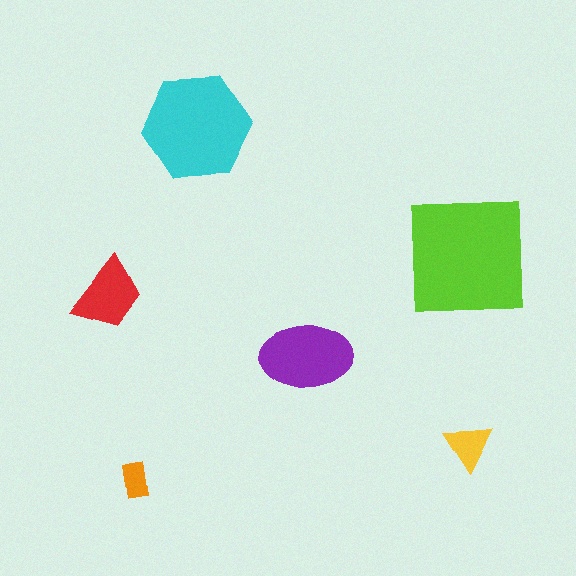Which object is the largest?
The lime square.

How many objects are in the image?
There are 6 objects in the image.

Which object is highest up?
The cyan hexagon is topmost.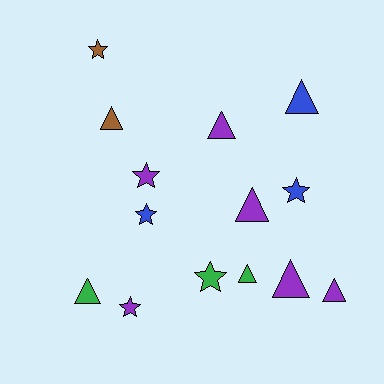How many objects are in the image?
There are 14 objects.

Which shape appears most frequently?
Triangle, with 8 objects.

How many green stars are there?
There is 1 green star.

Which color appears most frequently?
Purple, with 6 objects.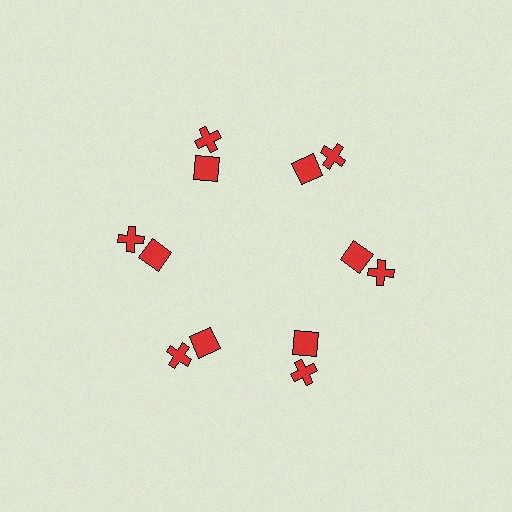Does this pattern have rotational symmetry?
Yes, this pattern has 6-fold rotational symmetry. It looks the same after rotating 60 degrees around the center.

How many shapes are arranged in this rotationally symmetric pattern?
There are 12 shapes, arranged in 6 groups of 2.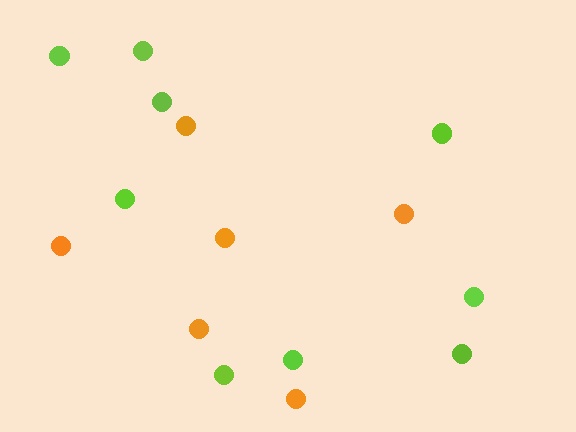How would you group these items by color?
There are 2 groups: one group of orange circles (6) and one group of lime circles (9).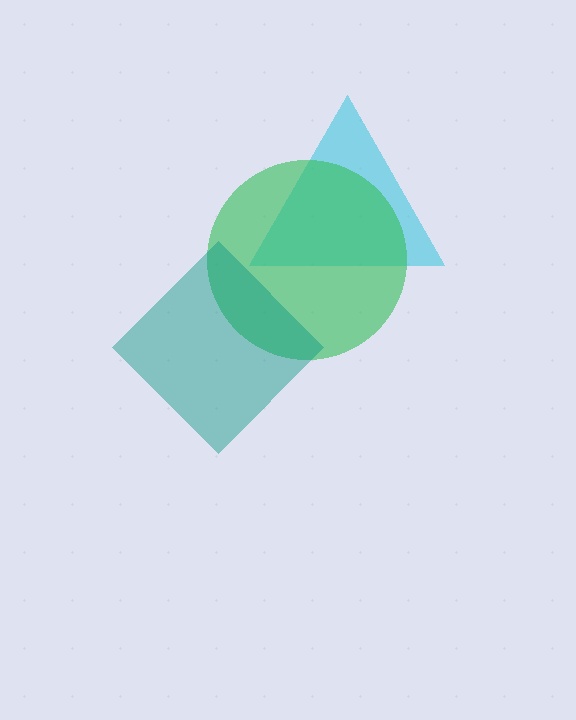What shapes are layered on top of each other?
The layered shapes are: a cyan triangle, a green circle, a teal diamond.